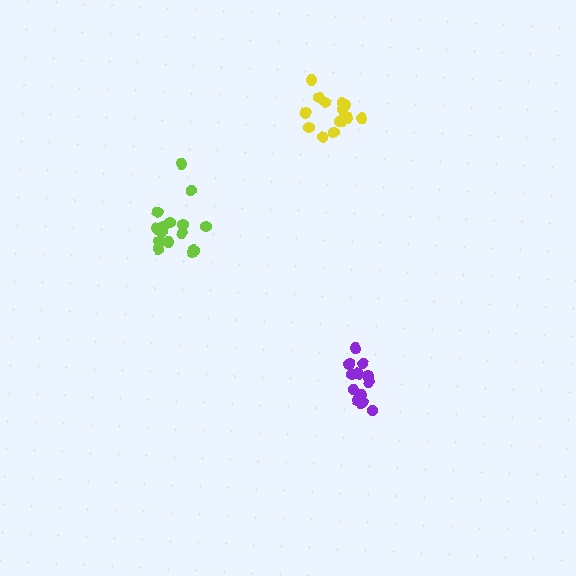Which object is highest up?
The yellow cluster is topmost.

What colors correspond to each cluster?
The clusters are colored: purple, lime, yellow.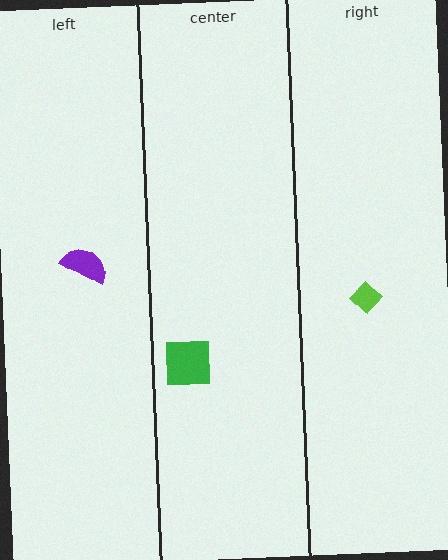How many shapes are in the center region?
1.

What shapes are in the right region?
The lime diamond.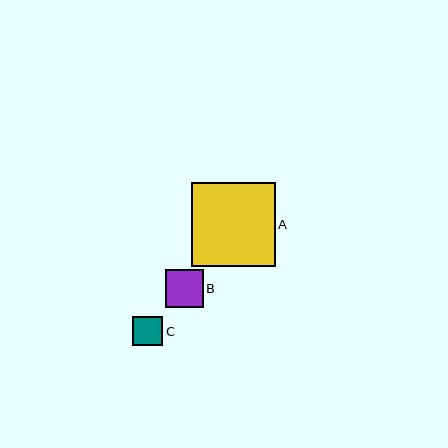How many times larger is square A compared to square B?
Square A is approximately 2.2 times the size of square B.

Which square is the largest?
Square A is the largest with a size of approximately 84 pixels.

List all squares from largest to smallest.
From largest to smallest: A, B, C.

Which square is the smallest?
Square C is the smallest with a size of approximately 30 pixels.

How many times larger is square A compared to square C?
Square A is approximately 2.8 times the size of square C.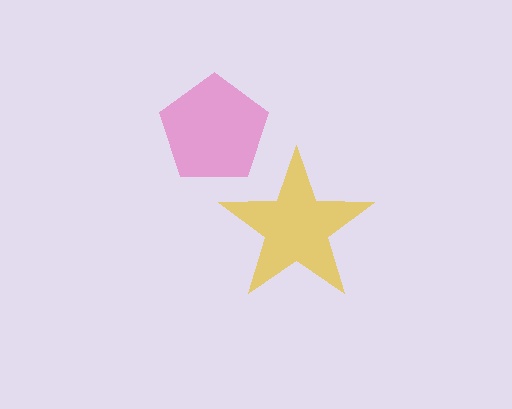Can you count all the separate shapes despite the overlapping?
Yes, there are 2 separate shapes.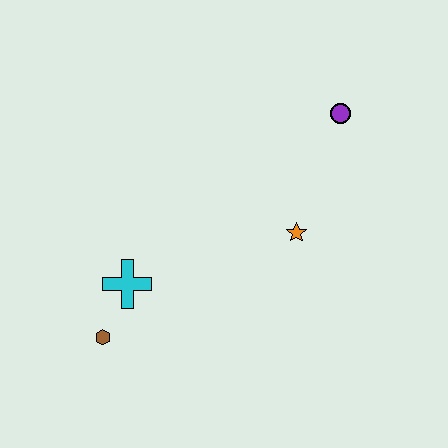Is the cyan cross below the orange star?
Yes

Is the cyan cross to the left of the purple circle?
Yes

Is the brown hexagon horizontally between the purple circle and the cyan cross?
No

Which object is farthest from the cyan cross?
The purple circle is farthest from the cyan cross.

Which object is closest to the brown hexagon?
The cyan cross is closest to the brown hexagon.